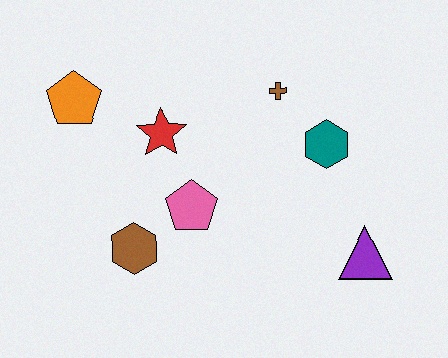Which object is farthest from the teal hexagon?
The orange pentagon is farthest from the teal hexagon.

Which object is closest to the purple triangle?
The teal hexagon is closest to the purple triangle.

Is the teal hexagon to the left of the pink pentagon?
No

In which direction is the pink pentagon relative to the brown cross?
The pink pentagon is below the brown cross.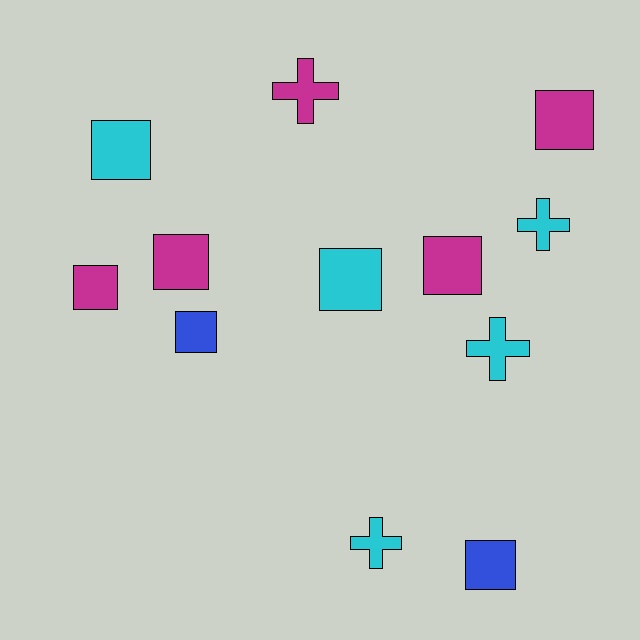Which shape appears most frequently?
Square, with 8 objects.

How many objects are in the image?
There are 12 objects.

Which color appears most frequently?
Cyan, with 5 objects.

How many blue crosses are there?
There are no blue crosses.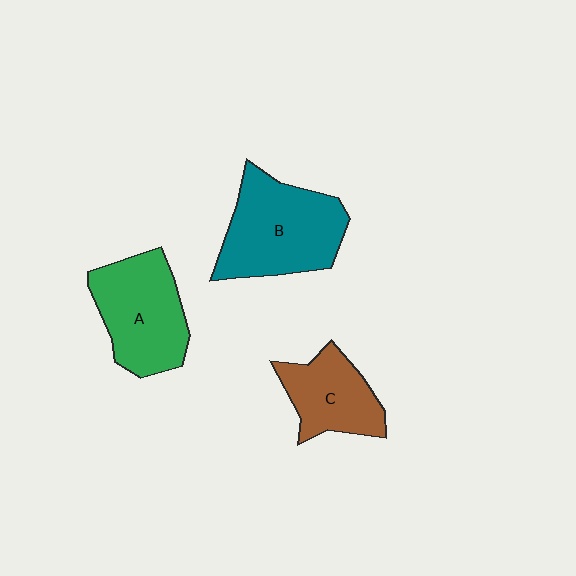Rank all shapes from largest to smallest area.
From largest to smallest: B (teal), A (green), C (brown).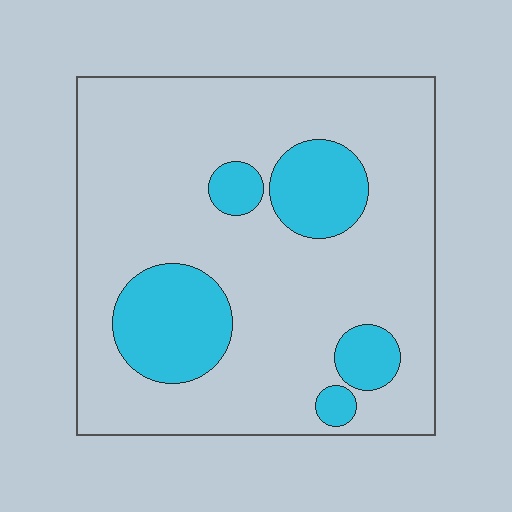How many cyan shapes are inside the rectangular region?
5.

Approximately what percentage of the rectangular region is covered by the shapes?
Approximately 20%.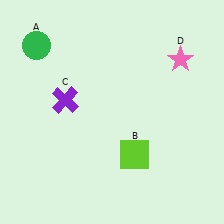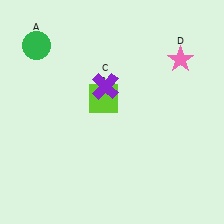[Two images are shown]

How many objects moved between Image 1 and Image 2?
2 objects moved between the two images.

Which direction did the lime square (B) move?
The lime square (B) moved up.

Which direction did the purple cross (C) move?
The purple cross (C) moved right.